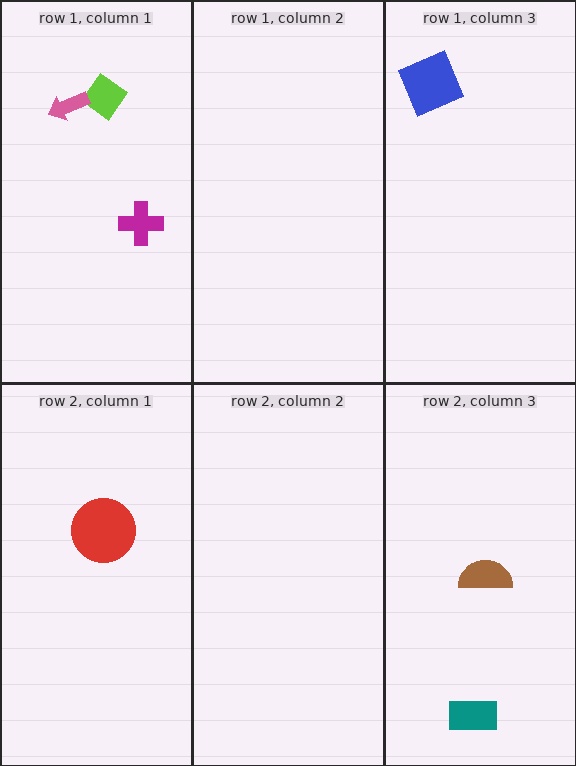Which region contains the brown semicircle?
The row 2, column 3 region.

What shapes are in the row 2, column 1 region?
The red circle.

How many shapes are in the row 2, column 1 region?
1.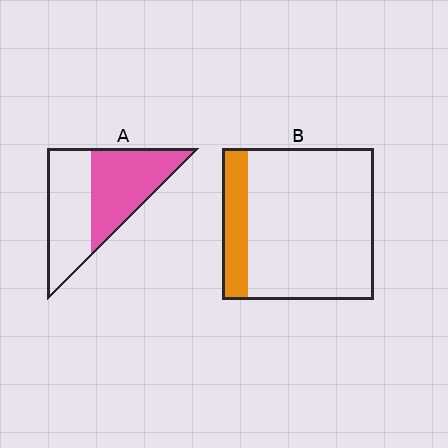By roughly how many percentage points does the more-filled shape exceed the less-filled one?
By roughly 35 percentage points (A over B).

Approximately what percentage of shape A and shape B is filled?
A is approximately 50% and B is approximately 15%.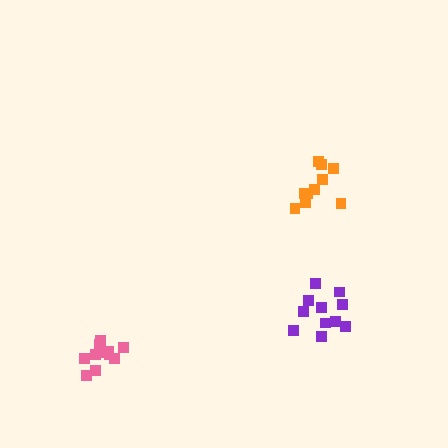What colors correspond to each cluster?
The clusters are colored: pink, purple, orange.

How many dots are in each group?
Group 1: 11 dots, Group 2: 11 dots, Group 3: 11 dots (33 total).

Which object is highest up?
The orange cluster is topmost.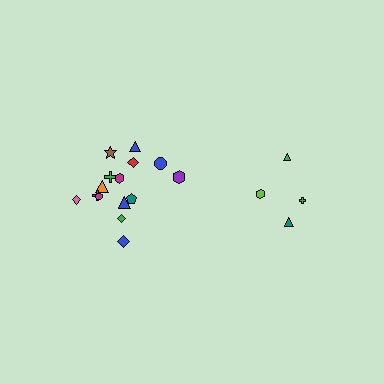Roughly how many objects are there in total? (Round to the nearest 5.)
Roughly 20 objects in total.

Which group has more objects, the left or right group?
The left group.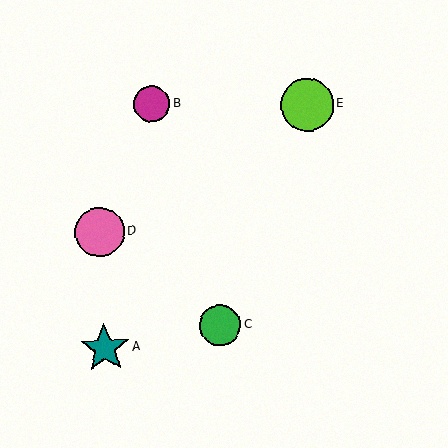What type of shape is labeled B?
Shape B is a magenta circle.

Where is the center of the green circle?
The center of the green circle is at (220, 325).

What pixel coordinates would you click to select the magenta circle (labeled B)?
Click at (152, 104) to select the magenta circle B.